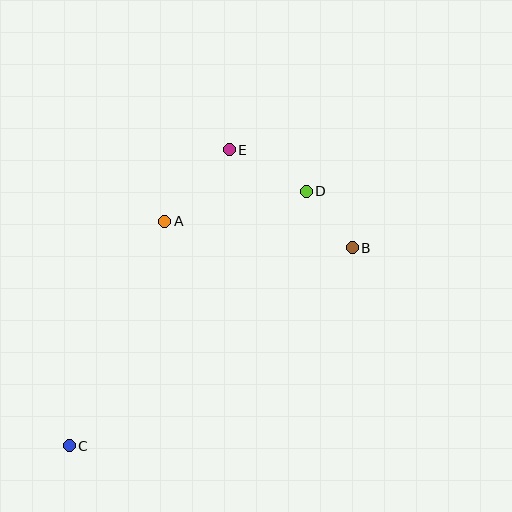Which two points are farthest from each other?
Points C and D are farthest from each other.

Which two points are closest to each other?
Points B and D are closest to each other.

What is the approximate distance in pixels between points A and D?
The distance between A and D is approximately 145 pixels.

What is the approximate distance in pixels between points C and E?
The distance between C and E is approximately 337 pixels.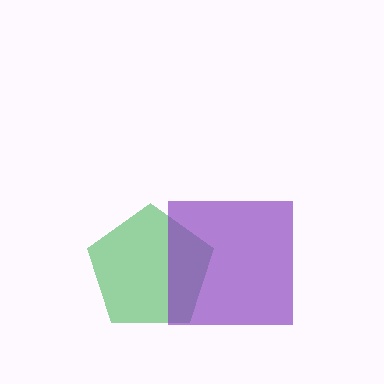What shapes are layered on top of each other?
The layered shapes are: a green pentagon, a purple square.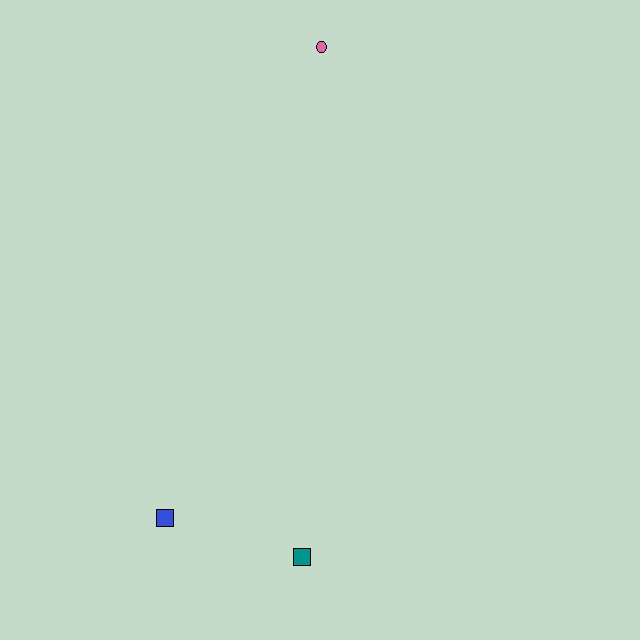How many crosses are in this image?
There are no crosses.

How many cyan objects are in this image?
There are no cyan objects.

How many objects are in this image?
There are 3 objects.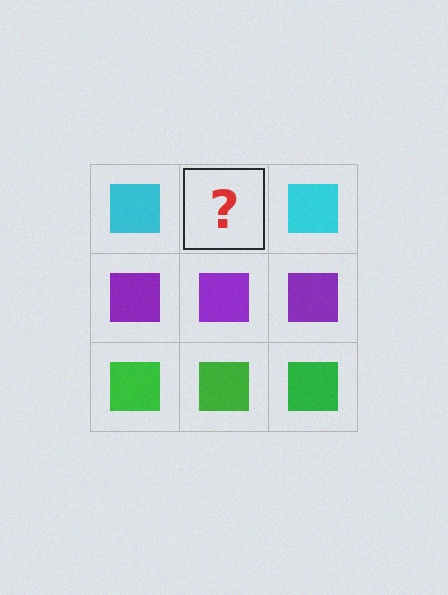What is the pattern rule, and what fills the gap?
The rule is that each row has a consistent color. The gap should be filled with a cyan square.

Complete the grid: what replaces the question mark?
The question mark should be replaced with a cyan square.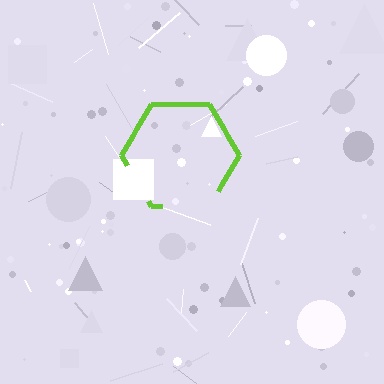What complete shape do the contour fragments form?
The contour fragments form a hexagon.